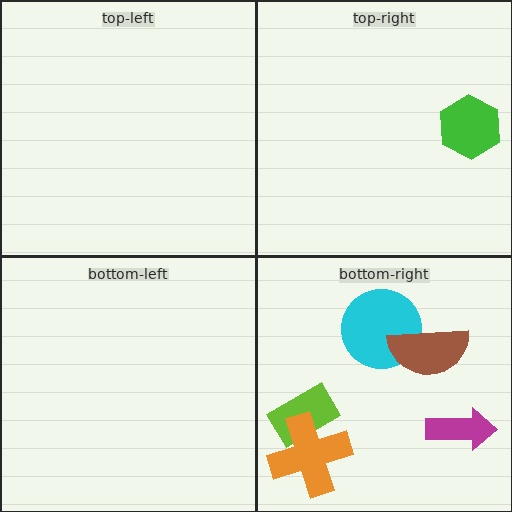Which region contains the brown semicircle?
The bottom-right region.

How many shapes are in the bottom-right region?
5.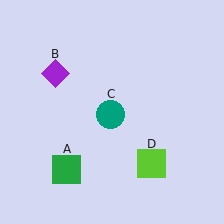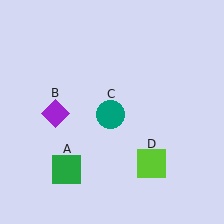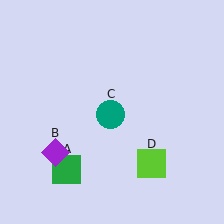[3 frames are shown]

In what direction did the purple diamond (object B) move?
The purple diamond (object B) moved down.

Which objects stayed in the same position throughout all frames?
Green square (object A) and teal circle (object C) and lime square (object D) remained stationary.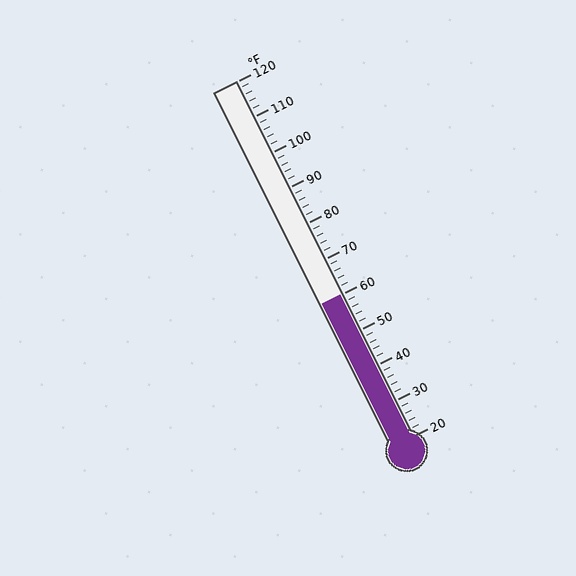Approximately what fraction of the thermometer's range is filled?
The thermometer is filled to approximately 40% of its range.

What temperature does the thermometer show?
The thermometer shows approximately 60°F.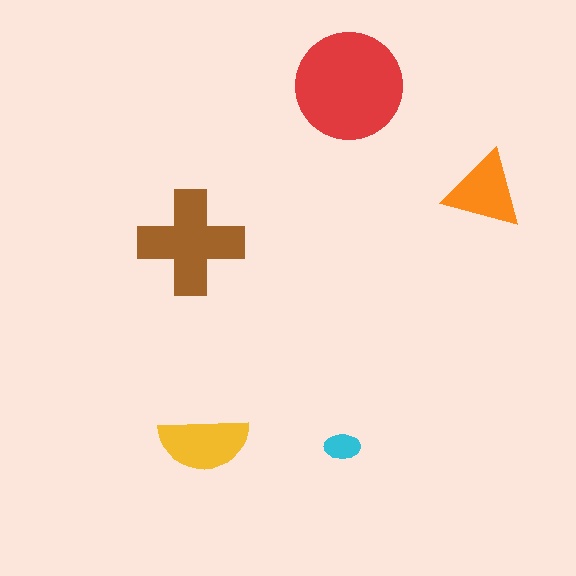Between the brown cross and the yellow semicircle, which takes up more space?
The brown cross.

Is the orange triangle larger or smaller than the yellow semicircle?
Smaller.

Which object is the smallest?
The cyan ellipse.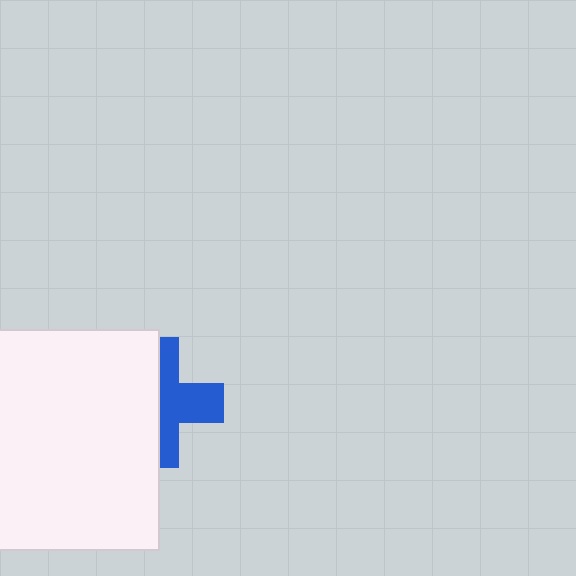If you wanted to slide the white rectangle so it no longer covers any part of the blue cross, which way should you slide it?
Slide it left — that is the most direct way to separate the two shapes.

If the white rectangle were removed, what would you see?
You would see the complete blue cross.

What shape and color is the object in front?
The object in front is a white rectangle.